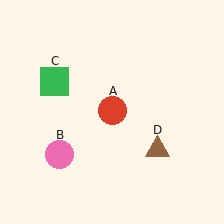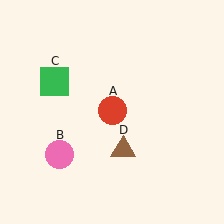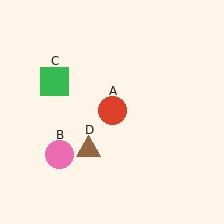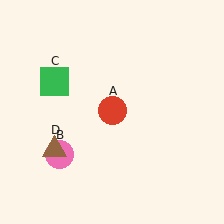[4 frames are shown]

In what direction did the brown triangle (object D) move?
The brown triangle (object D) moved left.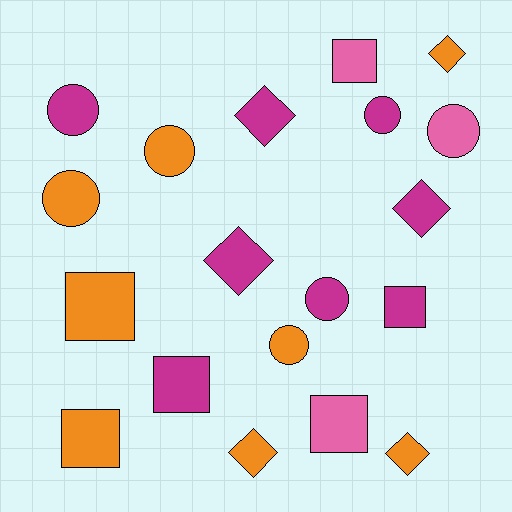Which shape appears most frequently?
Circle, with 7 objects.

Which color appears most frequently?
Orange, with 8 objects.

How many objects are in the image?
There are 19 objects.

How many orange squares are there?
There are 2 orange squares.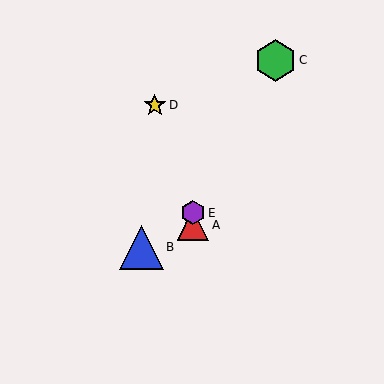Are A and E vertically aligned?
Yes, both are at x≈193.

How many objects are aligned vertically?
2 objects (A, E) are aligned vertically.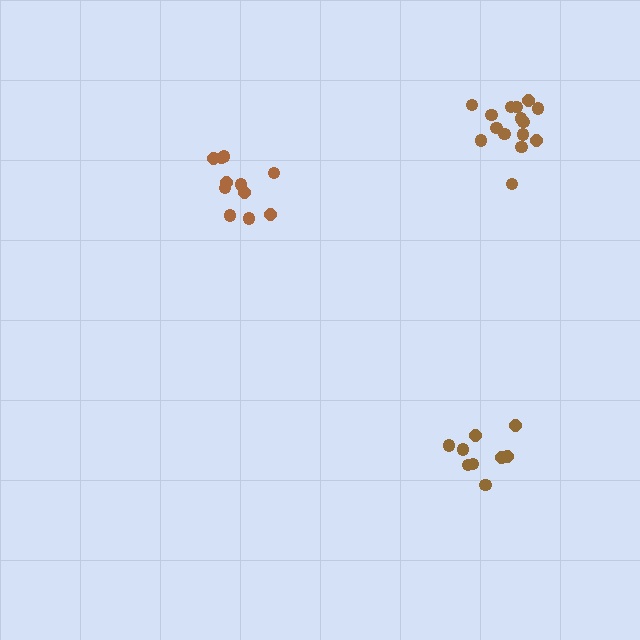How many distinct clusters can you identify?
There are 3 distinct clusters.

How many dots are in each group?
Group 1: 9 dots, Group 2: 11 dots, Group 3: 15 dots (35 total).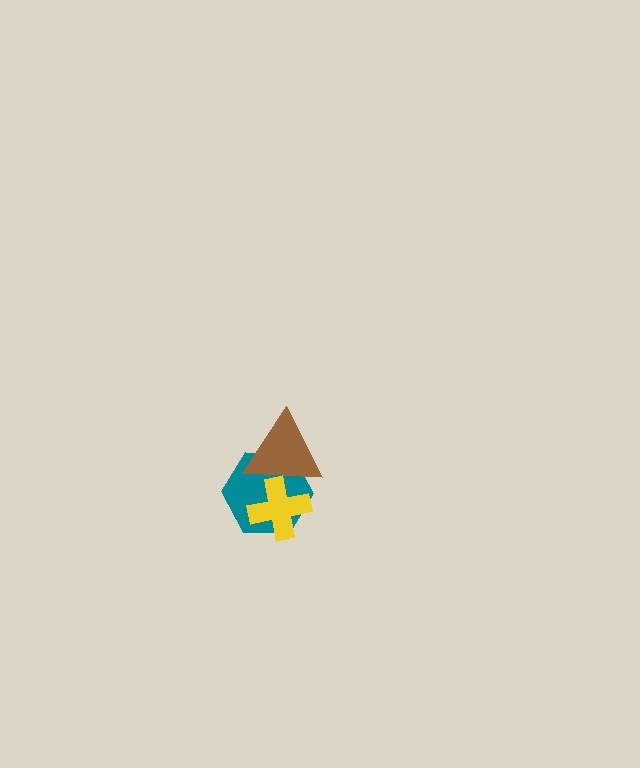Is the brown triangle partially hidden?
Yes, it is partially covered by another shape.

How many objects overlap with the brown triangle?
2 objects overlap with the brown triangle.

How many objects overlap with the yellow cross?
2 objects overlap with the yellow cross.